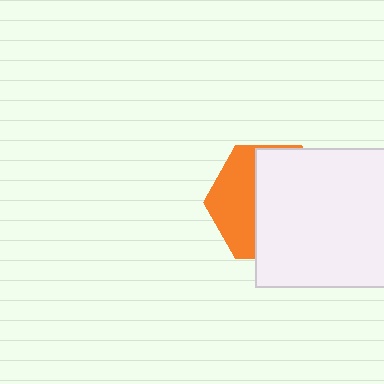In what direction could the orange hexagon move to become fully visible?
The orange hexagon could move left. That would shift it out from behind the white square entirely.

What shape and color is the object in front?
The object in front is a white square.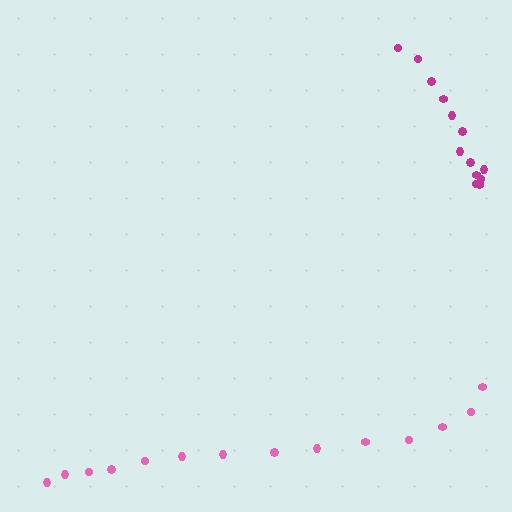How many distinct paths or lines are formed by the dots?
There are 2 distinct paths.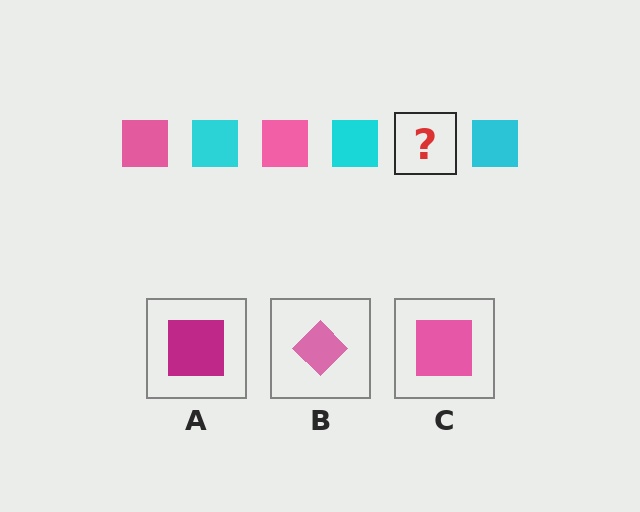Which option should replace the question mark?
Option C.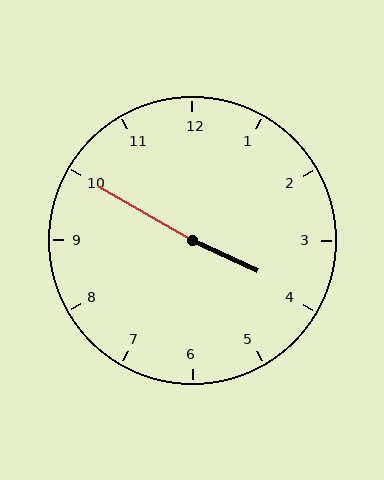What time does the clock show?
3:50.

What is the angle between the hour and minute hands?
Approximately 175 degrees.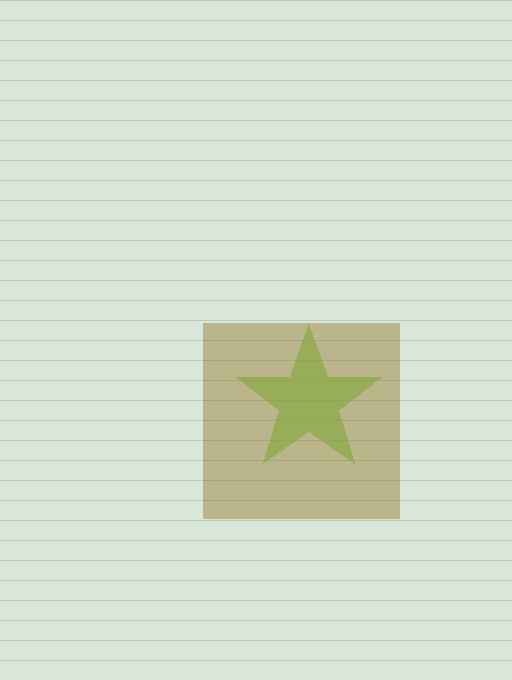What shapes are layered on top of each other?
The layered shapes are: a lime star, a brown square.